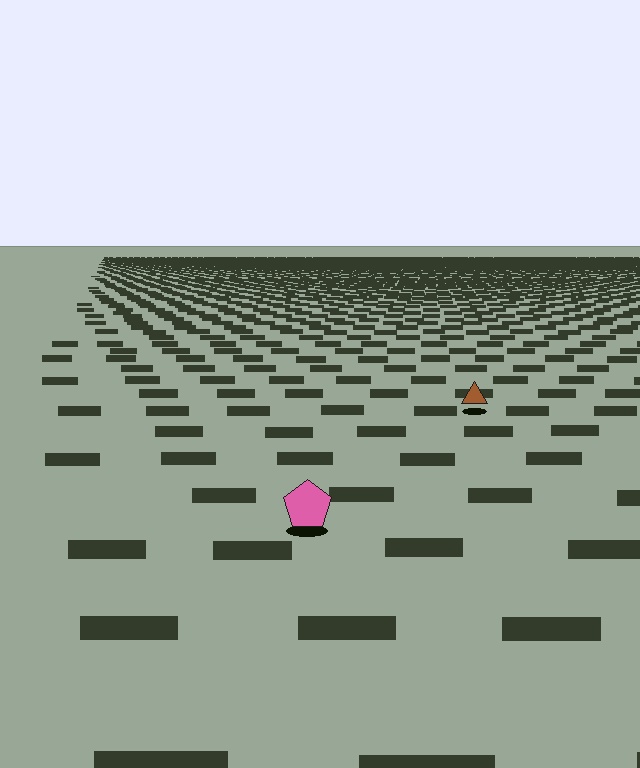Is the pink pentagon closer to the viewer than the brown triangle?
Yes. The pink pentagon is closer — you can tell from the texture gradient: the ground texture is coarser near it.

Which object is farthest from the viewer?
The brown triangle is farthest from the viewer. It appears smaller and the ground texture around it is denser.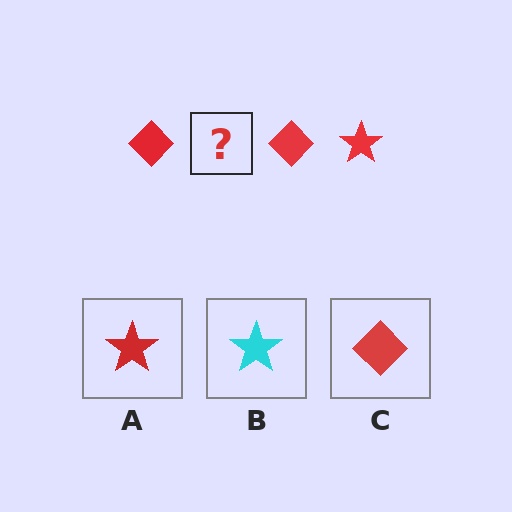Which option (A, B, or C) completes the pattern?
A.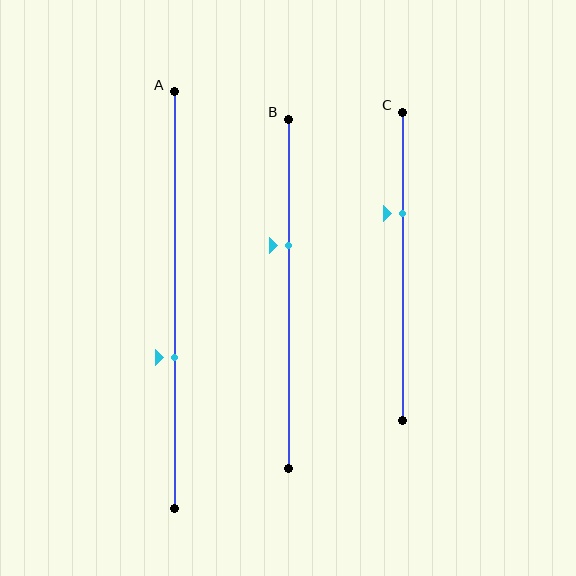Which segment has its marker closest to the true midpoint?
Segment A has its marker closest to the true midpoint.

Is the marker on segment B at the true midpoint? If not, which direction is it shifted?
No, the marker on segment B is shifted upward by about 14% of the segment length.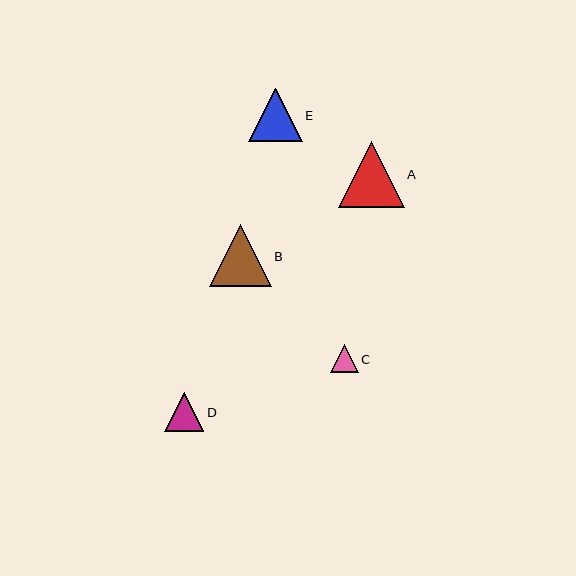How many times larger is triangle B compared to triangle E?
Triangle B is approximately 1.2 times the size of triangle E.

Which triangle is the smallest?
Triangle C is the smallest with a size of approximately 28 pixels.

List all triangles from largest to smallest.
From largest to smallest: A, B, E, D, C.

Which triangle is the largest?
Triangle A is the largest with a size of approximately 66 pixels.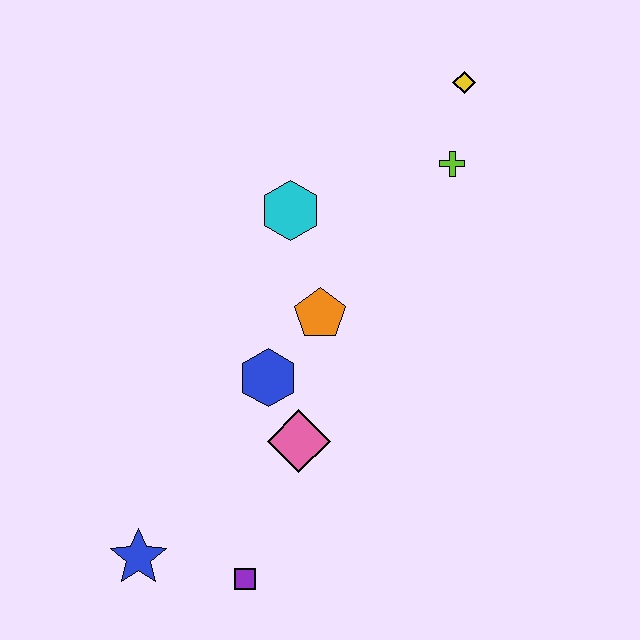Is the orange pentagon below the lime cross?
Yes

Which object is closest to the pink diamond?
The blue hexagon is closest to the pink diamond.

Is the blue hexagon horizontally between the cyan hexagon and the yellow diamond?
No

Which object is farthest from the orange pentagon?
The blue star is farthest from the orange pentagon.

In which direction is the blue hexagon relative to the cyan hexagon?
The blue hexagon is below the cyan hexagon.